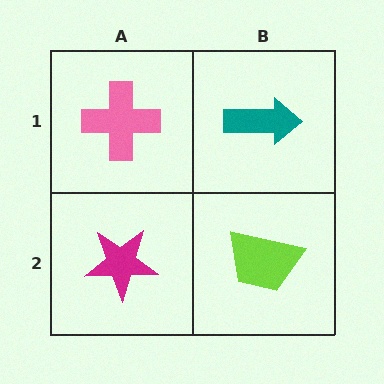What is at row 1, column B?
A teal arrow.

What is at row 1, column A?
A pink cross.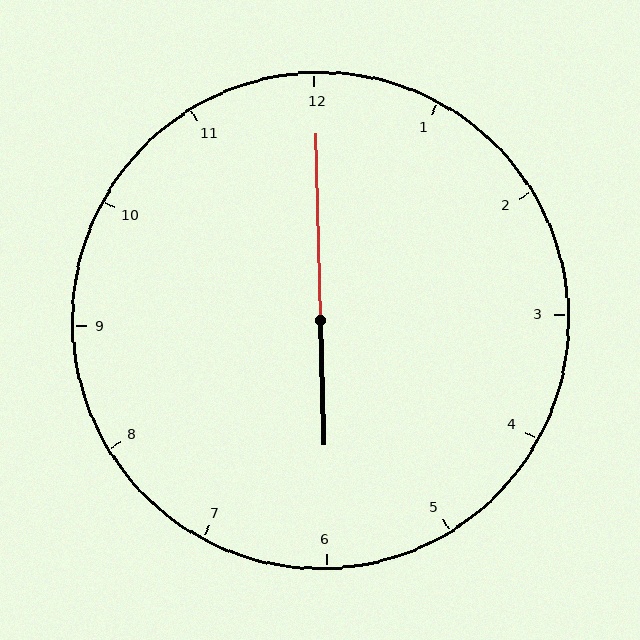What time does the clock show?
6:00.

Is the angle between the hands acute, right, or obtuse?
It is obtuse.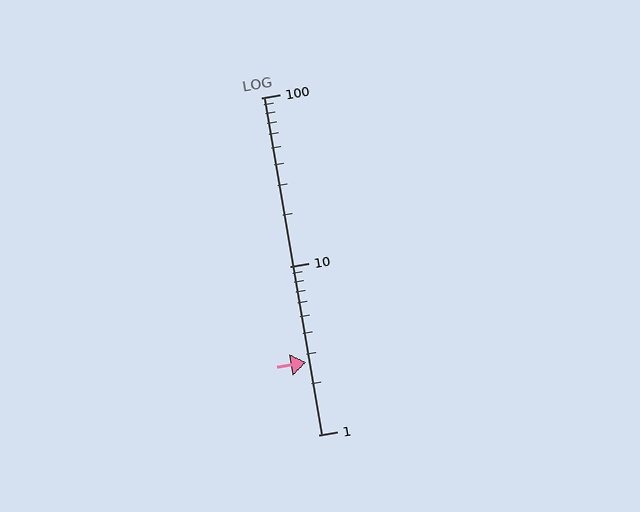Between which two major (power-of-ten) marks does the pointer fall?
The pointer is between 1 and 10.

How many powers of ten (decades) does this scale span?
The scale spans 2 decades, from 1 to 100.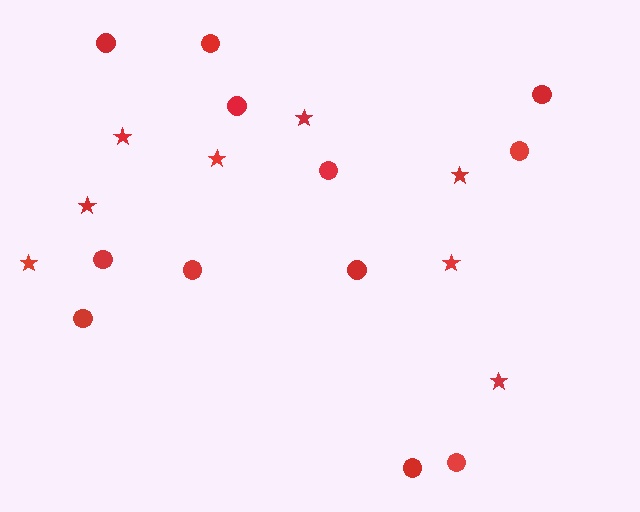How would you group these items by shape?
There are 2 groups: one group of stars (8) and one group of circles (12).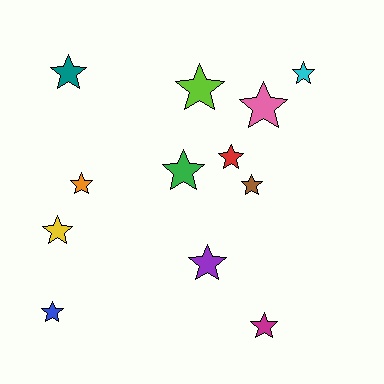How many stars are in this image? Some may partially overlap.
There are 12 stars.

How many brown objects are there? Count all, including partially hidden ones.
There is 1 brown object.